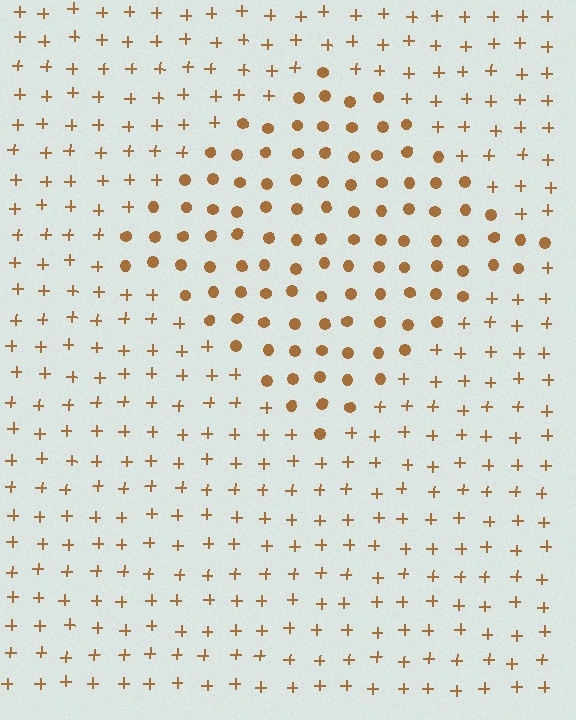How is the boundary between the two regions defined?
The boundary is defined by a change in element shape: circles inside vs. plus signs outside. All elements share the same color and spacing.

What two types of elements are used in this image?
The image uses circles inside the diamond region and plus signs outside it.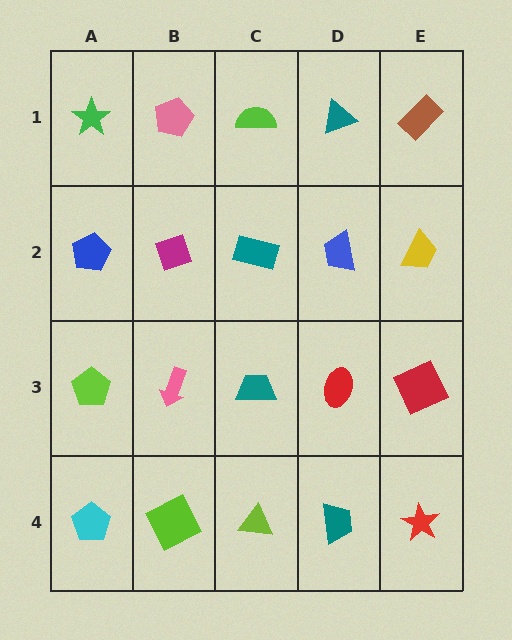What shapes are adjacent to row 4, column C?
A teal trapezoid (row 3, column C), a lime square (row 4, column B), a teal trapezoid (row 4, column D).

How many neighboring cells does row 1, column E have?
2.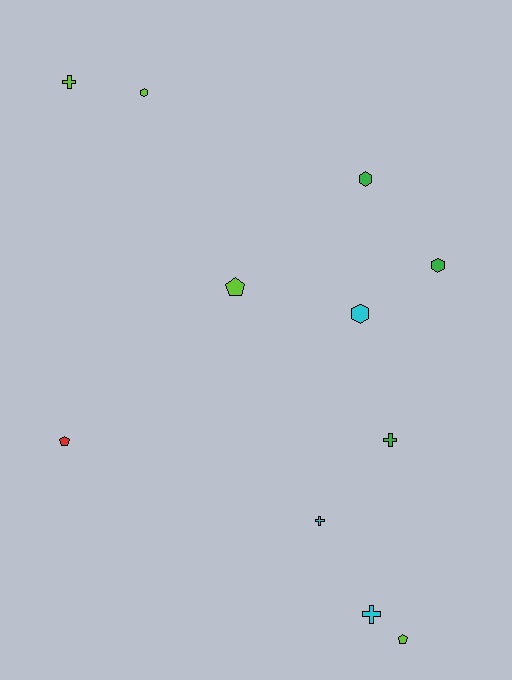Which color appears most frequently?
Lime, with 4 objects.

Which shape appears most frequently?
Hexagon, with 4 objects.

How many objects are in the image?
There are 11 objects.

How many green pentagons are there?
There are no green pentagons.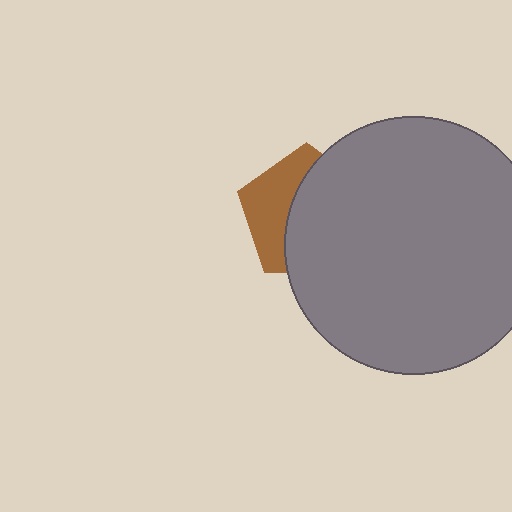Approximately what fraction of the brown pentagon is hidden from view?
Roughly 62% of the brown pentagon is hidden behind the gray circle.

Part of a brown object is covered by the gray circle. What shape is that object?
It is a pentagon.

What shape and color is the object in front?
The object in front is a gray circle.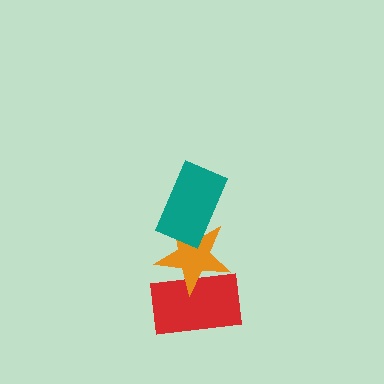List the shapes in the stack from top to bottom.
From top to bottom: the teal rectangle, the orange star, the red rectangle.